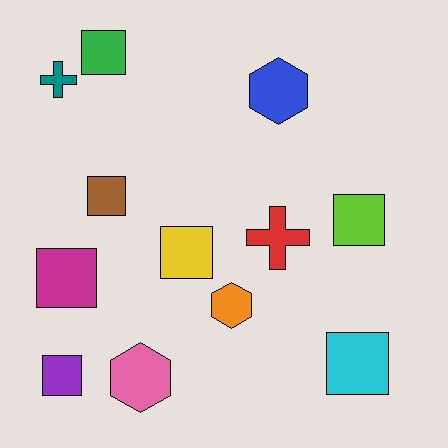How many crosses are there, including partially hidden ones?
There are 2 crosses.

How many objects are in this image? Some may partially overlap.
There are 12 objects.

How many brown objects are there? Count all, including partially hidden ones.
There is 1 brown object.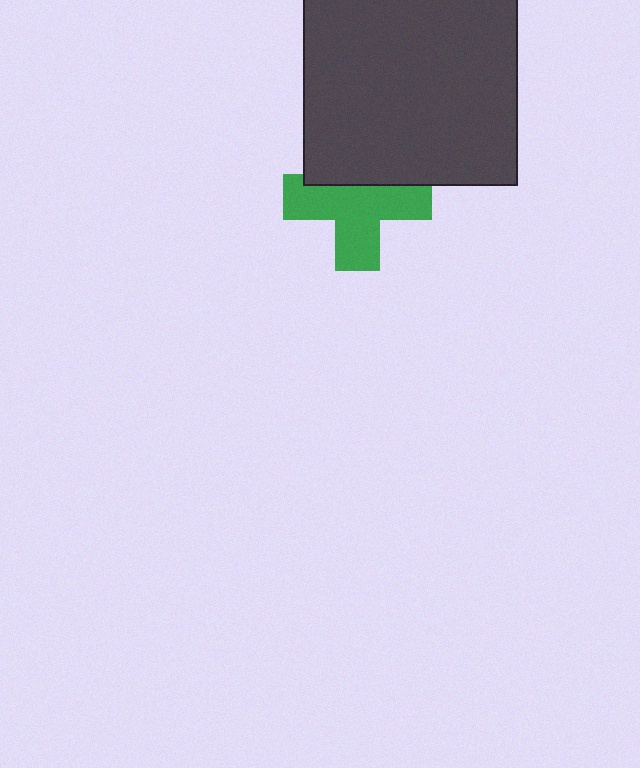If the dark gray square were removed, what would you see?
You would see the complete green cross.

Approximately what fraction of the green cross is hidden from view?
Roughly 34% of the green cross is hidden behind the dark gray square.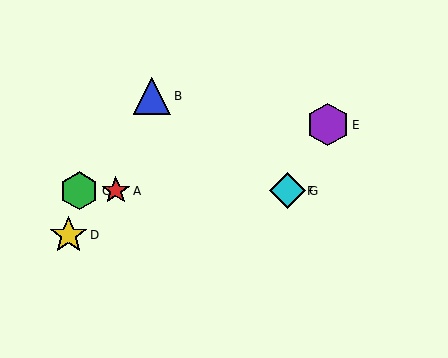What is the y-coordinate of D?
Object D is at y≈235.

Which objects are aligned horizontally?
Objects A, C, F, G are aligned horizontally.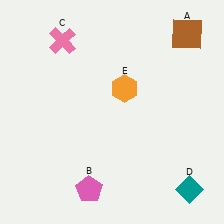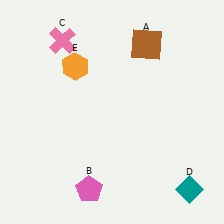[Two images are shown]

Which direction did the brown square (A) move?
The brown square (A) moved left.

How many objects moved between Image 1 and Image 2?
2 objects moved between the two images.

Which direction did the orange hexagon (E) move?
The orange hexagon (E) moved left.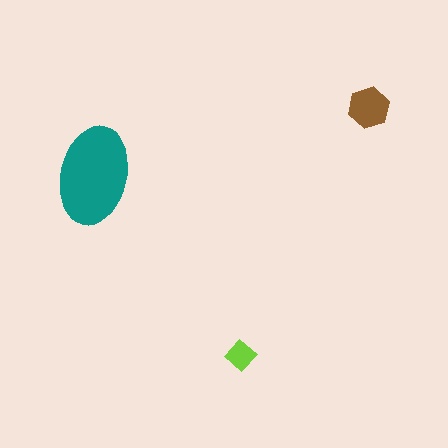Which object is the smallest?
The lime diamond.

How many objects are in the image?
There are 3 objects in the image.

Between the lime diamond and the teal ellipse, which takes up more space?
The teal ellipse.